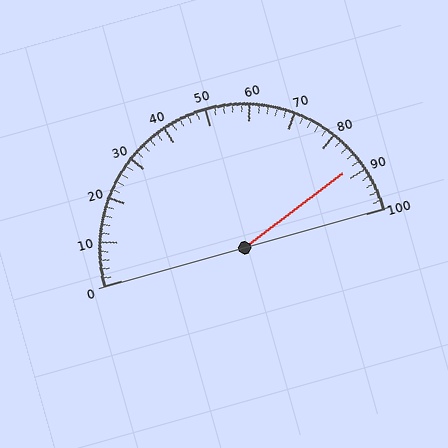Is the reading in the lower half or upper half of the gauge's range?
The reading is in the upper half of the range (0 to 100).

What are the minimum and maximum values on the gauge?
The gauge ranges from 0 to 100.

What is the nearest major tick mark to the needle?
The nearest major tick mark is 90.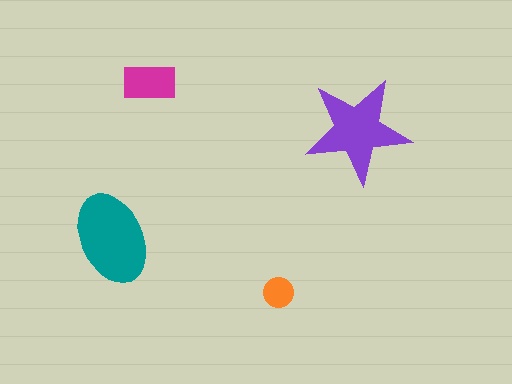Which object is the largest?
The teal ellipse.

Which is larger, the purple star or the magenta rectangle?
The purple star.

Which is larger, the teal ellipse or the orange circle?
The teal ellipse.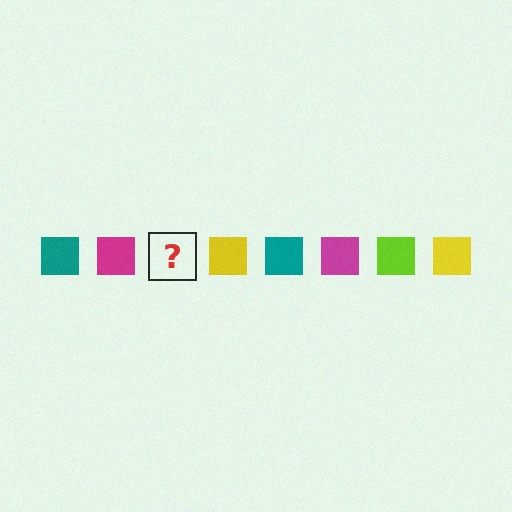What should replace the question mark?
The question mark should be replaced with a lime square.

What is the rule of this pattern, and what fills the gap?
The rule is that the pattern cycles through teal, magenta, lime, yellow squares. The gap should be filled with a lime square.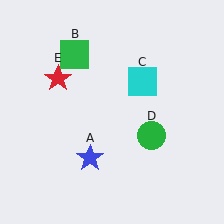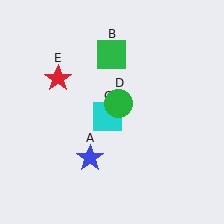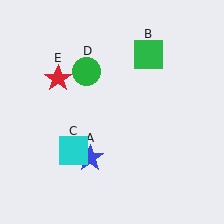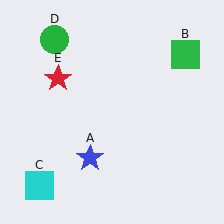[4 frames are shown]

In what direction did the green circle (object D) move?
The green circle (object D) moved up and to the left.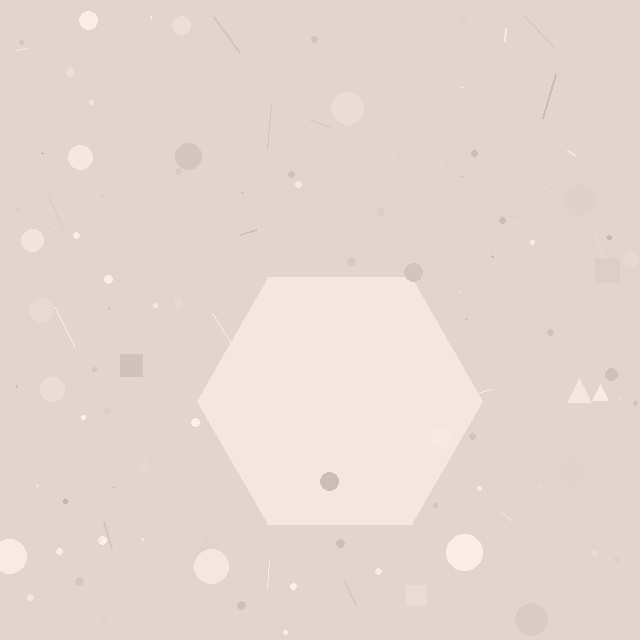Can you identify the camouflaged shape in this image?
The camouflaged shape is a hexagon.